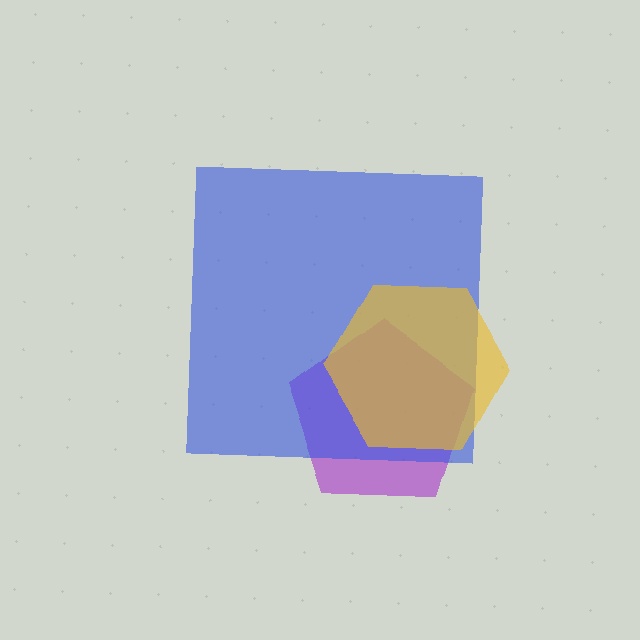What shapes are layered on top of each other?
The layered shapes are: a purple pentagon, a blue square, a yellow hexagon.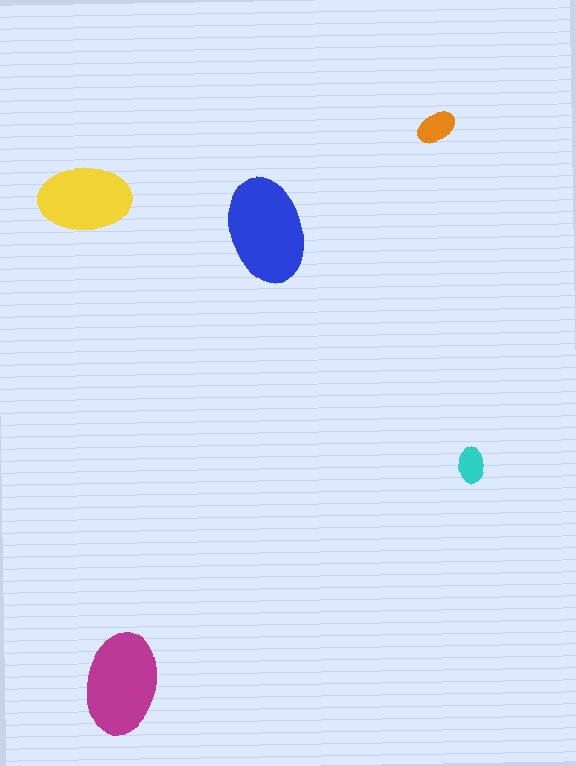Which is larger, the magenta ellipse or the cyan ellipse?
The magenta one.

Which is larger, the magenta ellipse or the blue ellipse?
The blue one.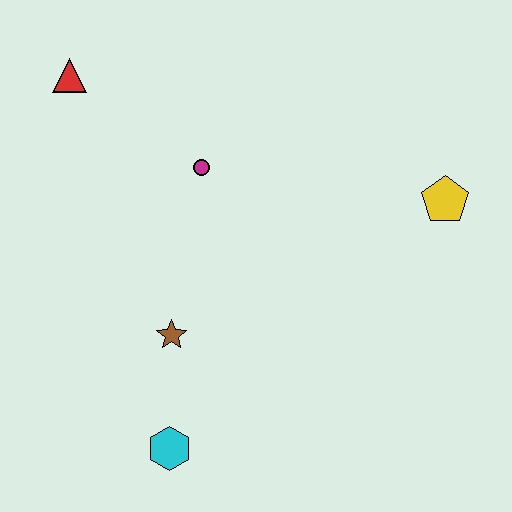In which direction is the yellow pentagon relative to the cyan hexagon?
The yellow pentagon is to the right of the cyan hexagon.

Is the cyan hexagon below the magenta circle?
Yes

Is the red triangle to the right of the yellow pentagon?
No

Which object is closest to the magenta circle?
The red triangle is closest to the magenta circle.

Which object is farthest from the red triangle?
The yellow pentagon is farthest from the red triangle.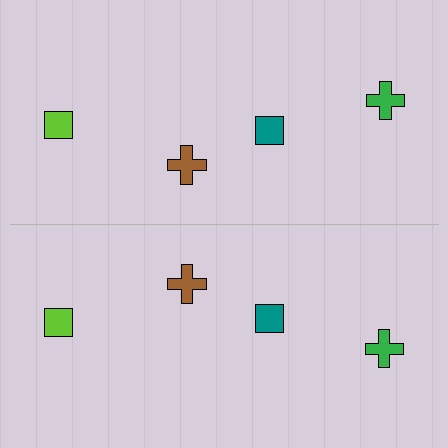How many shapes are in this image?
There are 8 shapes in this image.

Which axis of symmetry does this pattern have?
The pattern has a horizontal axis of symmetry running through the center of the image.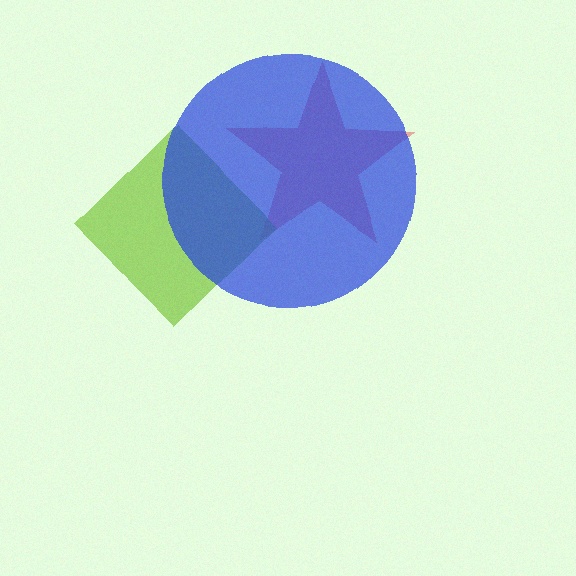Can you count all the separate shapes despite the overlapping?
Yes, there are 3 separate shapes.